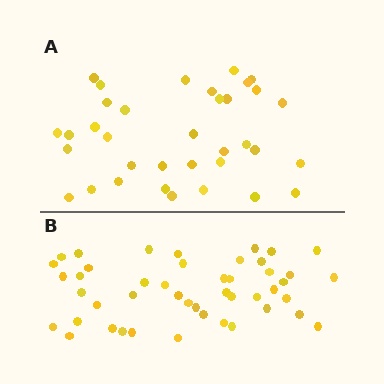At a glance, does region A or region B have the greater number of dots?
Region B (the bottom region) has more dots.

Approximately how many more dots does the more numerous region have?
Region B has roughly 12 or so more dots than region A.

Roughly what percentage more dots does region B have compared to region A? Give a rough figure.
About 30% more.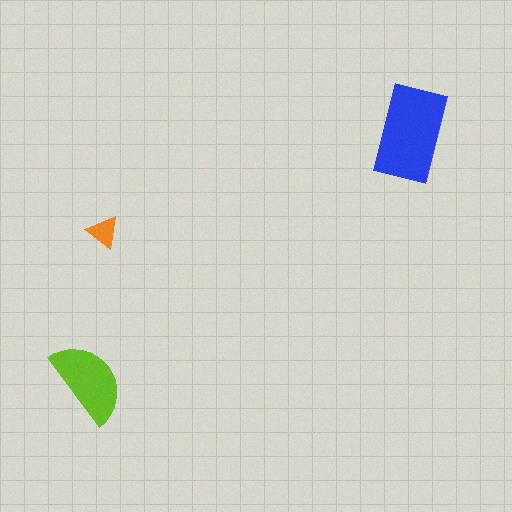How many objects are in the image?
There are 3 objects in the image.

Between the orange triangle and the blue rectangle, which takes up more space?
The blue rectangle.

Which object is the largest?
The blue rectangle.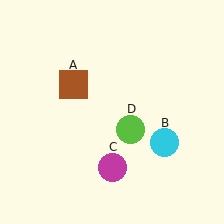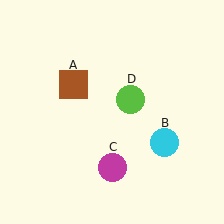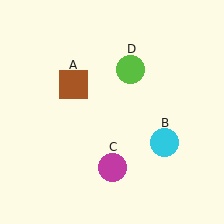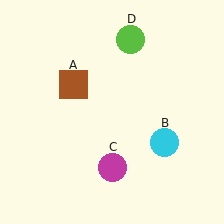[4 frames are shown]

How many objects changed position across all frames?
1 object changed position: lime circle (object D).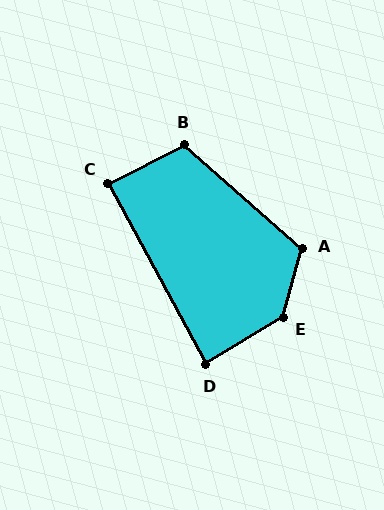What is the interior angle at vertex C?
Approximately 88 degrees (approximately right).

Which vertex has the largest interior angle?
E, at approximately 137 degrees.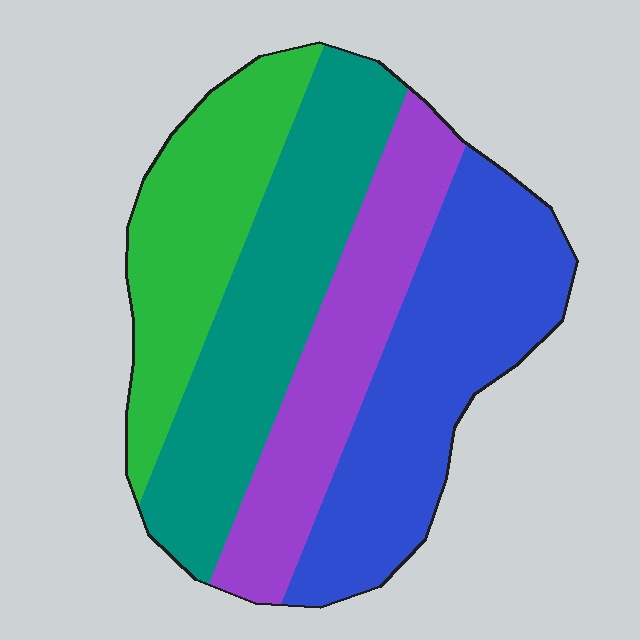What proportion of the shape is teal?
Teal takes up about one quarter (1/4) of the shape.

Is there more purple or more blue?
Blue.